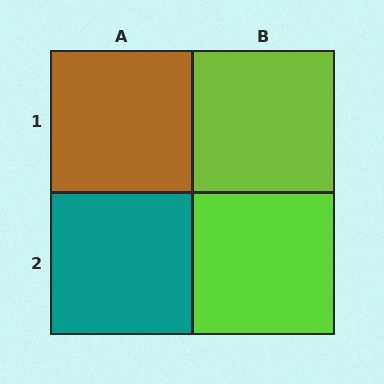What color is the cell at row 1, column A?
Brown.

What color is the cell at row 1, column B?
Lime.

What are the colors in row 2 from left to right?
Teal, lime.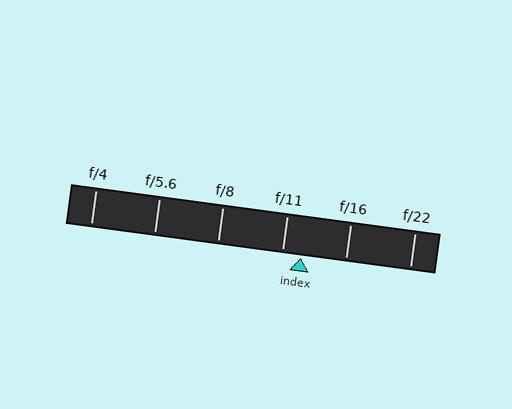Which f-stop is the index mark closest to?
The index mark is closest to f/11.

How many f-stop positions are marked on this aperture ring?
There are 6 f-stop positions marked.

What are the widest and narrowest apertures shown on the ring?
The widest aperture shown is f/4 and the narrowest is f/22.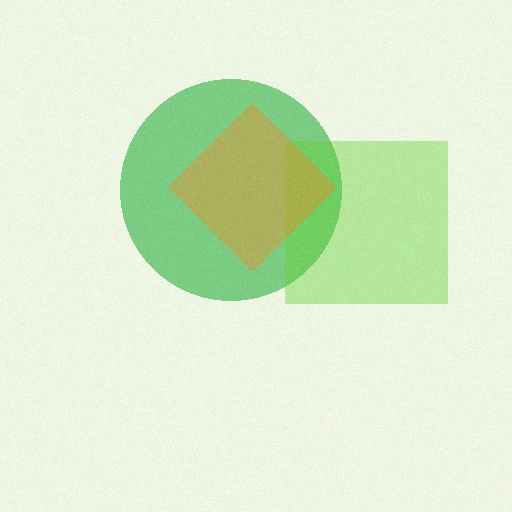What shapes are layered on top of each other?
The layered shapes are: a green circle, a lime square, an orange diamond.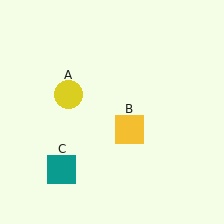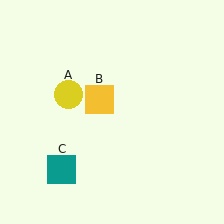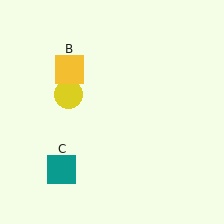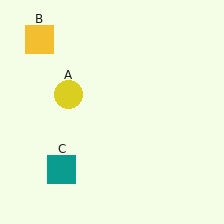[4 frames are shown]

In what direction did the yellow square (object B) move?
The yellow square (object B) moved up and to the left.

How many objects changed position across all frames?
1 object changed position: yellow square (object B).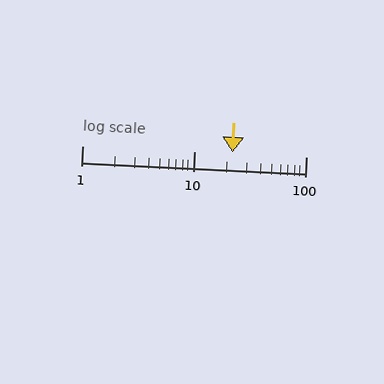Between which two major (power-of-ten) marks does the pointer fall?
The pointer is between 10 and 100.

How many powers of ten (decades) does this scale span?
The scale spans 2 decades, from 1 to 100.